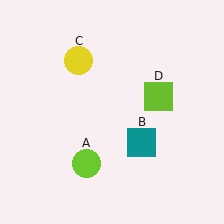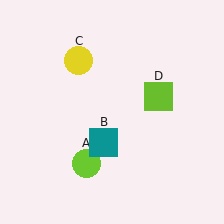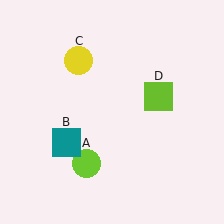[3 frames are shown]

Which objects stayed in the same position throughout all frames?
Lime circle (object A) and yellow circle (object C) and lime square (object D) remained stationary.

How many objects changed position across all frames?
1 object changed position: teal square (object B).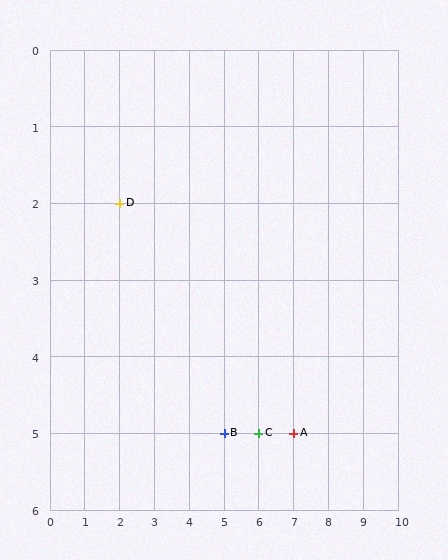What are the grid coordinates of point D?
Point D is at grid coordinates (2, 2).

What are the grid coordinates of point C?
Point C is at grid coordinates (6, 5).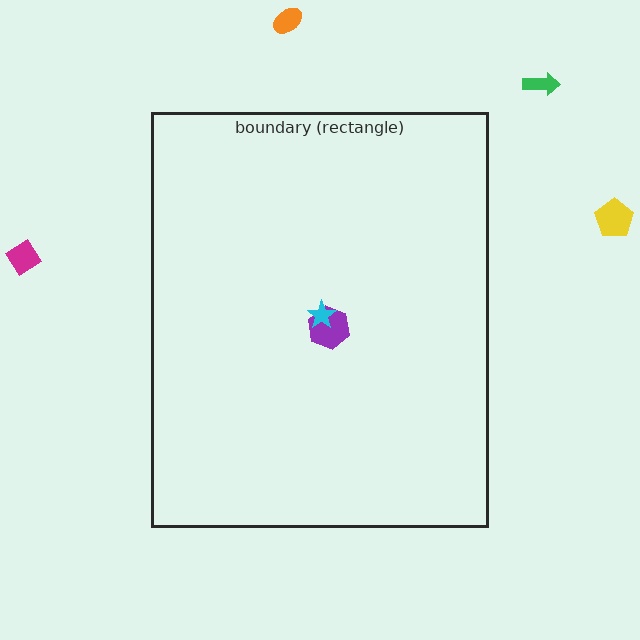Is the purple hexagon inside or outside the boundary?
Inside.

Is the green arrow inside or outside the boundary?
Outside.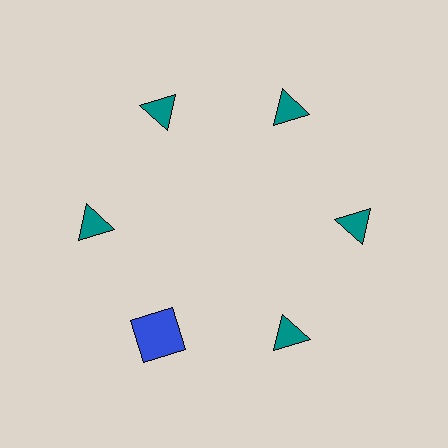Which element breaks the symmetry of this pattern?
The blue square at roughly the 7 o'clock position breaks the symmetry. All other shapes are teal triangles.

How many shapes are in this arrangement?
There are 6 shapes arranged in a ring pattern.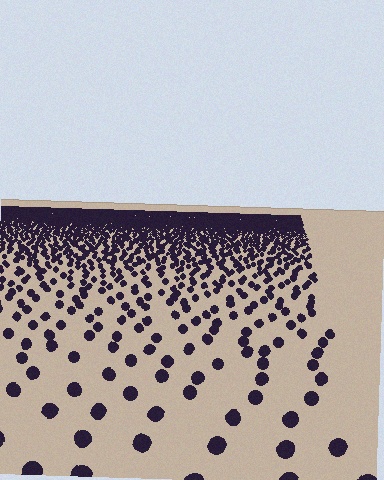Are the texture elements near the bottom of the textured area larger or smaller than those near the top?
Larger. Near the bottom, elements are closer to the viewer and appear at a bigger on-screen size.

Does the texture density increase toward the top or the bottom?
Density increases toward the top.